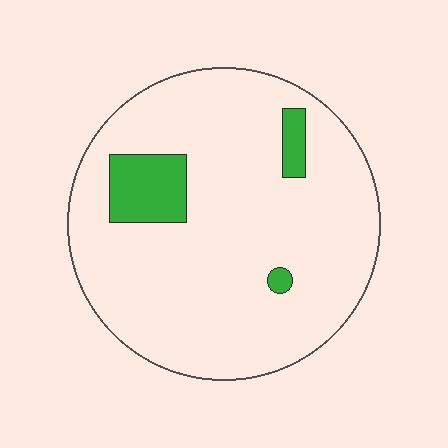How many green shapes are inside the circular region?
3.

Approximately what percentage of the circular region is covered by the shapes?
Approximately 10%.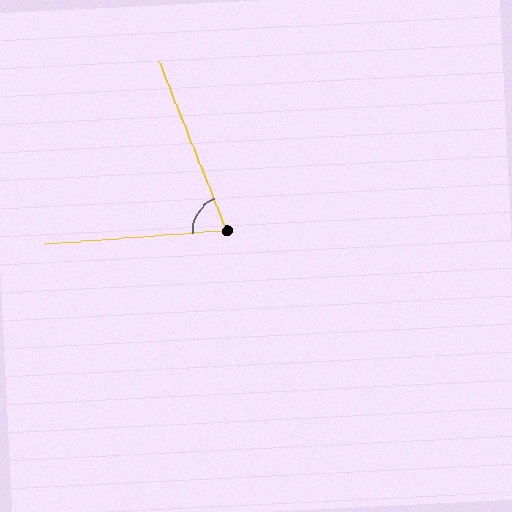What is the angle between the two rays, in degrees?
Approximately 72 degrees.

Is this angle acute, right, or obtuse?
It is acute.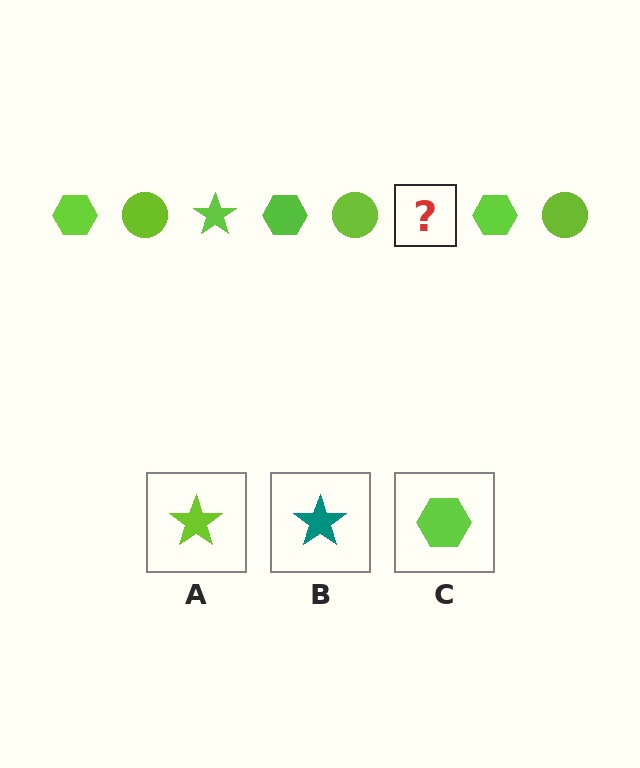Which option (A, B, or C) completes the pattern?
A.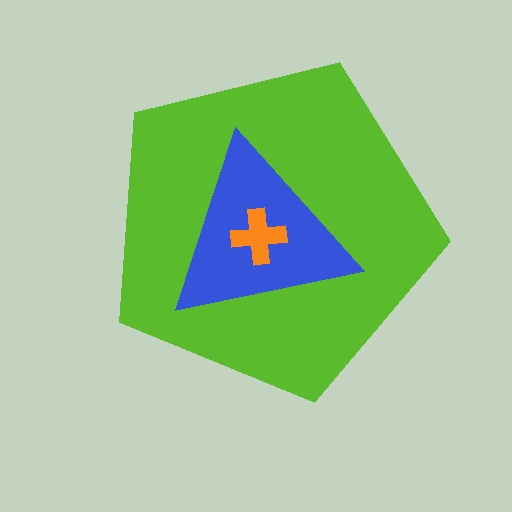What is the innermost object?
The orange cross.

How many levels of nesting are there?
3.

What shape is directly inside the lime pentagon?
The blue triangle.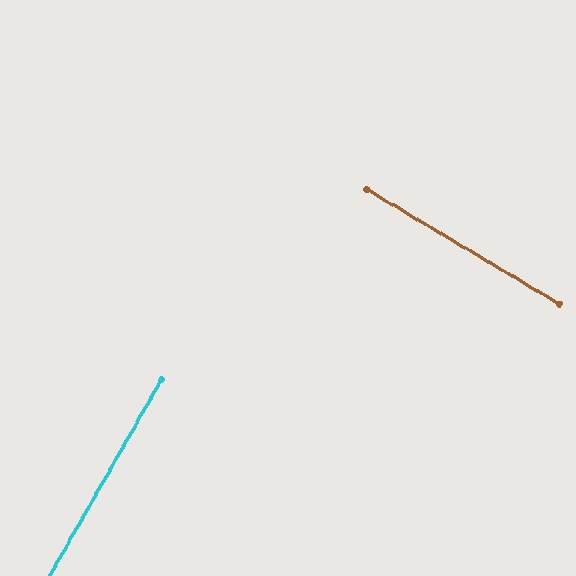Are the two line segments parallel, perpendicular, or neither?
Perpendicular — they meet at approximately 89°.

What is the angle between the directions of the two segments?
Approximately 89 degrees.